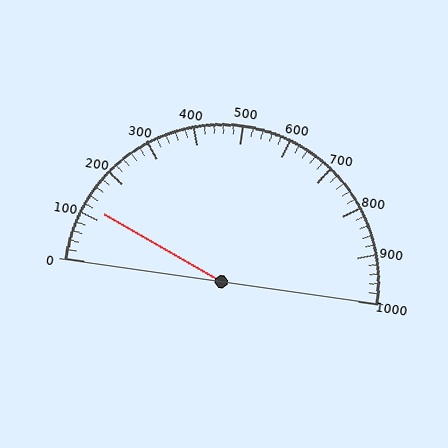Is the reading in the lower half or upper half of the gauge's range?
The reading is in the lower half of the range (0 to 1000).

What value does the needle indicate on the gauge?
The needle indicates approximately 120.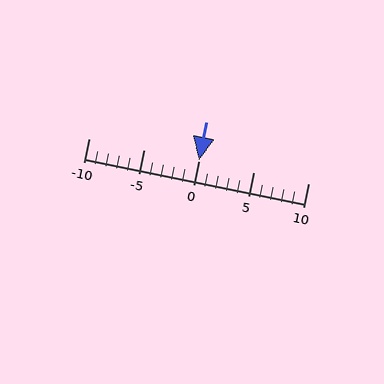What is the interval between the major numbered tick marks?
The major tick marks are spaced 5 units apart.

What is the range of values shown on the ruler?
The ruler shows values from -10 to 10.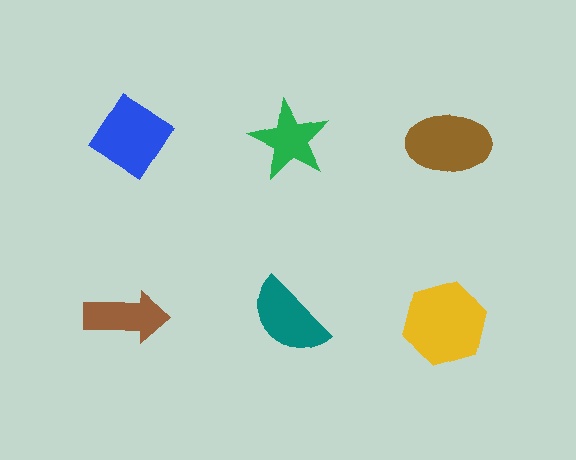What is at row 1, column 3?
A brown ellipse.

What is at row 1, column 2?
A green star.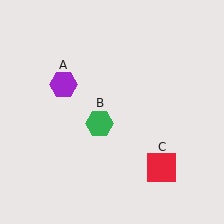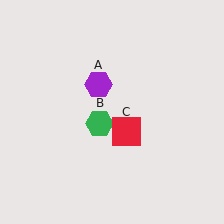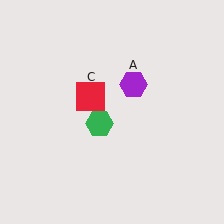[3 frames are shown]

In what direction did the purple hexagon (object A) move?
The purple hexagon (object A) moved right.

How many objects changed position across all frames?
2 objects changed position: purple hexagon (object A), red square (object C).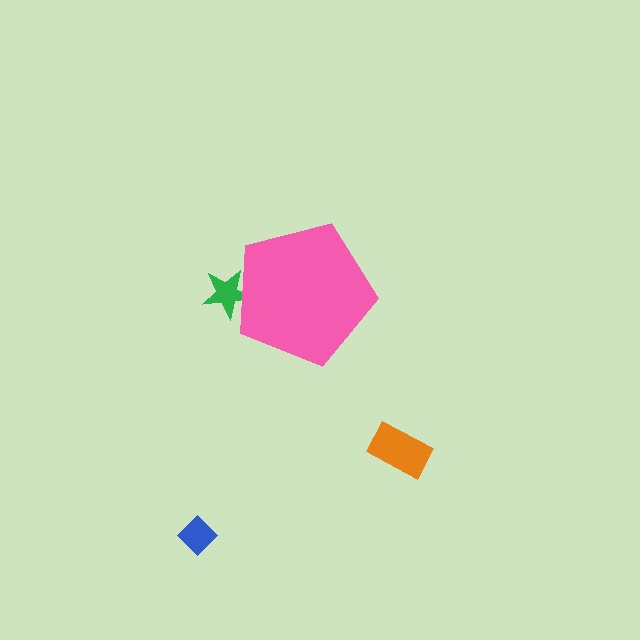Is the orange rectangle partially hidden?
No, the orange rectangle is fully visible.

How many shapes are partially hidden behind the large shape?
1 shape is partially hidden.